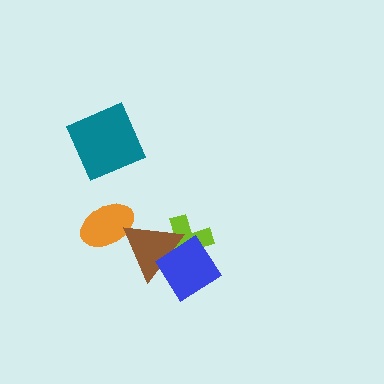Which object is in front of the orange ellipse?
The brown triangle is in front of the orange ellipse.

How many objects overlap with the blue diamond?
2 objects overlap with the blue diamond.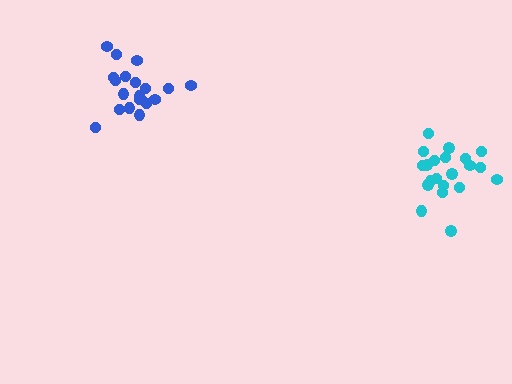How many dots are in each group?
Group 1: 20 dots, Group 2: 21 dots (41 total).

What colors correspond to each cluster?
The clusters are colored: blue, cyan.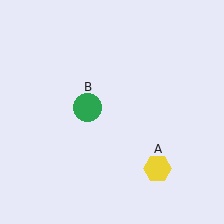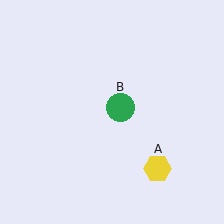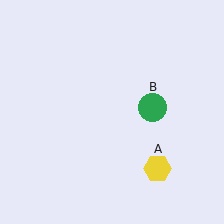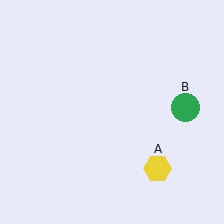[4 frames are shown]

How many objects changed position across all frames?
1 object changed position: green circle (object B).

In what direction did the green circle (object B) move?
The green circle (object B) moved right.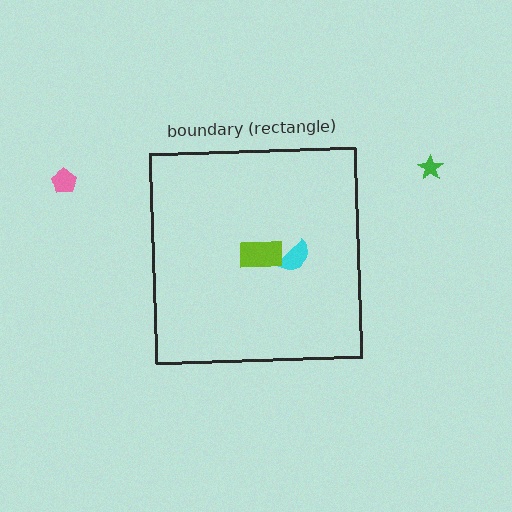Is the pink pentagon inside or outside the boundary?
Outside.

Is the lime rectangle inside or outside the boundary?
Inside.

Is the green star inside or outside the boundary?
Outside.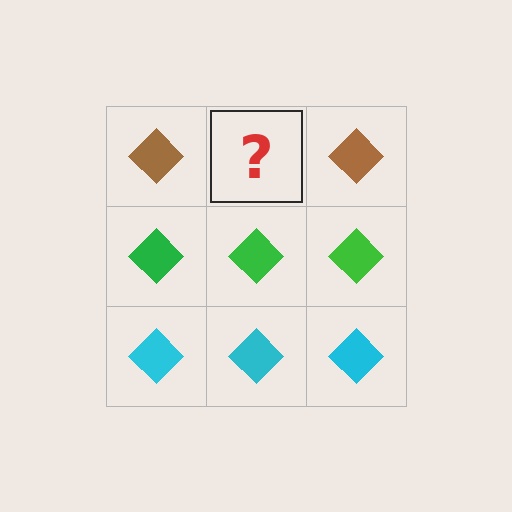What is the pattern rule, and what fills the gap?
The rule is that each row has a consistent color. The gap should be filled with a brown diamond.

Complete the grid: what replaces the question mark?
The question mark should be replaced with a brown diamond.